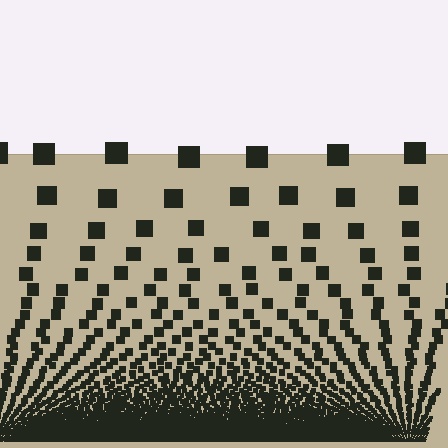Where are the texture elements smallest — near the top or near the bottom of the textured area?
Near the bottom.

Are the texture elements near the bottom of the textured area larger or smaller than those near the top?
Smaller. The gradient is inverted — elements near the bottom are smaller and denser.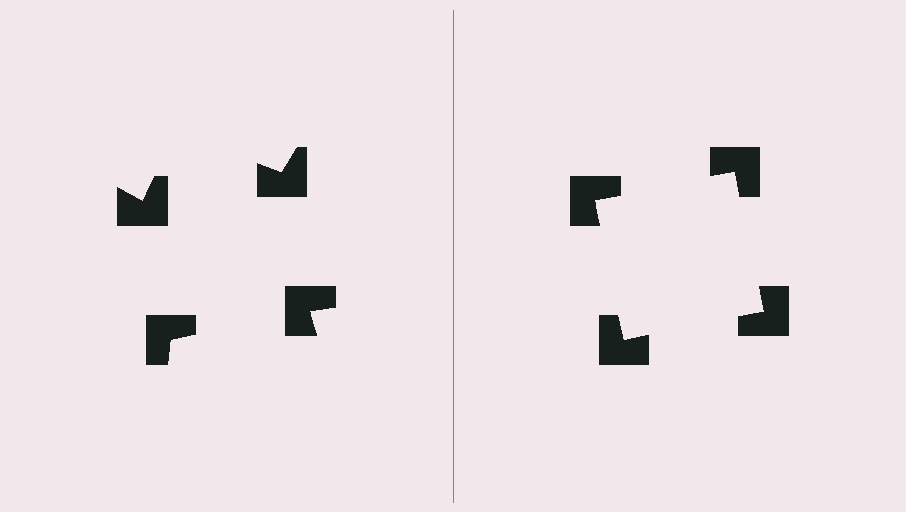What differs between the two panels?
The notched squares are positioned identically on both sides; only the wedge orientations differ. On the right they align to a square; on the left they are misaligned.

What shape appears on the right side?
An illusory square.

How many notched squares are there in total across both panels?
8 — 4 on each side.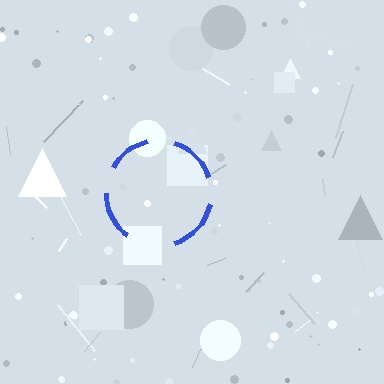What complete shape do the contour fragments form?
The contour fragments form a circle.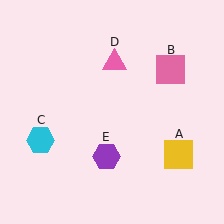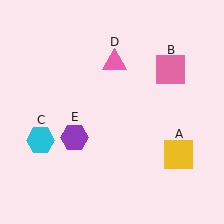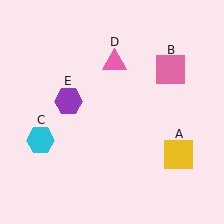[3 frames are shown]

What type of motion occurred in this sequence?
The purple hexagon (object E) rotated clockwise around the center of the scene.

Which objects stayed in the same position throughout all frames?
Yellow square (object A) and pink square (object B) and cyan hexagon (object C) and pink triangle (object D) remained stationary.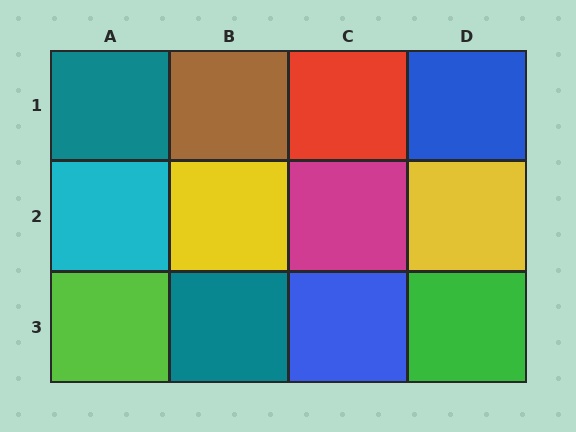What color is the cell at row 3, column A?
Lime.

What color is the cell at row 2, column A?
Cyan.